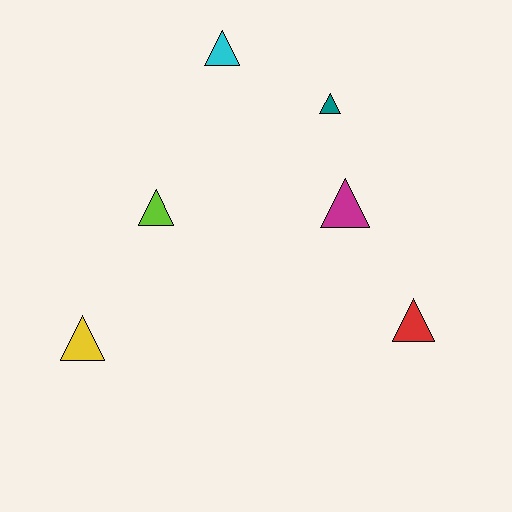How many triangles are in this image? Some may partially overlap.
There are 6 triangles.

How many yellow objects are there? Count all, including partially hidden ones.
There is 1 yellow object.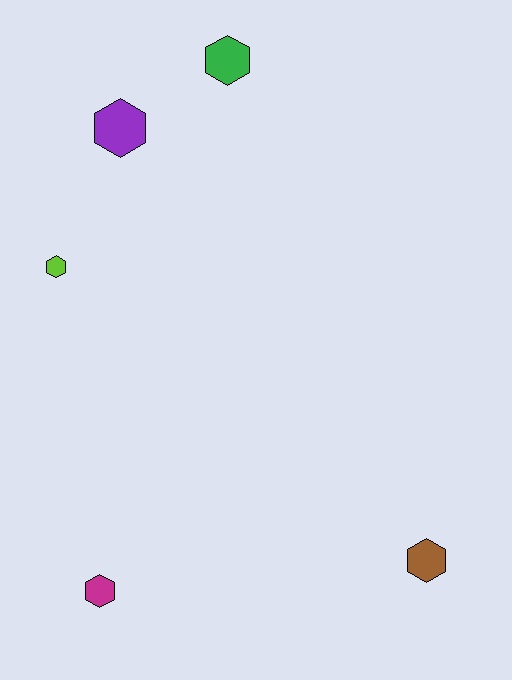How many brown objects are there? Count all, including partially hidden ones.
There is 1 brown object.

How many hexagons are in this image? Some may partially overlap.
There are 5 hexagons.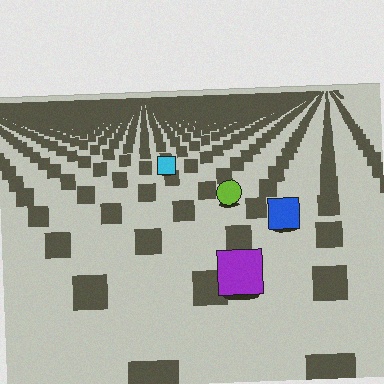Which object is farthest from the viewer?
The cyan square is farthest from the viewer. It appears smaller and the ground texture around it is denser.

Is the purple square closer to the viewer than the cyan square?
Yes. The purple square is closer — you can tell from the texture gradient: the ground texture is coarser near it.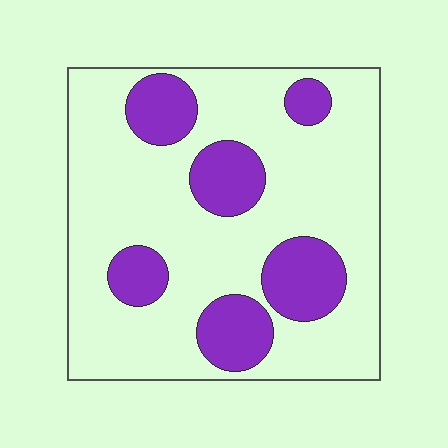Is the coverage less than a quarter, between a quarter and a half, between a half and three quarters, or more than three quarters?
Less than a quarter.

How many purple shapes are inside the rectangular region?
6.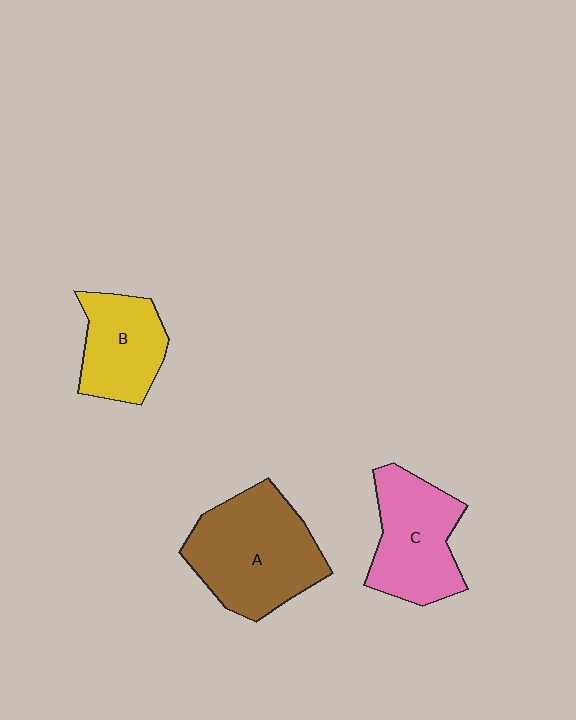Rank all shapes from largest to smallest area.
From largest to smallest: A (brown), C (pink), B (yellow).